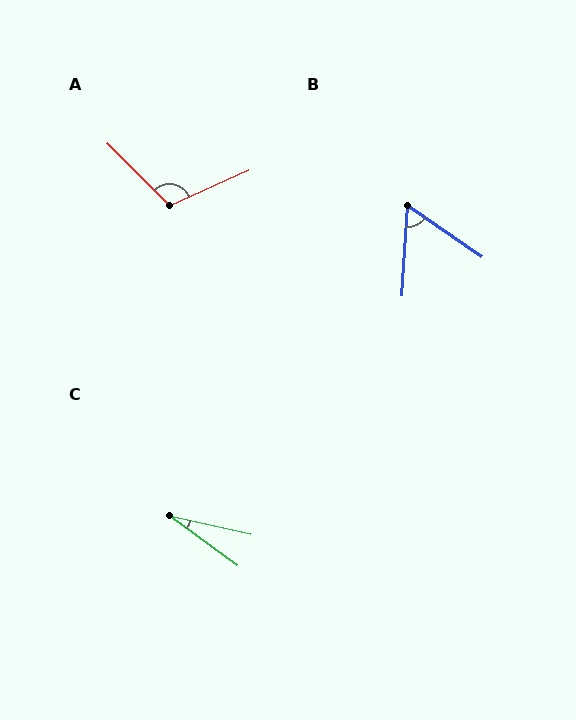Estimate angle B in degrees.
Approximately 59 degrees.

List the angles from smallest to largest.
C (23°), B (59°), A (111°).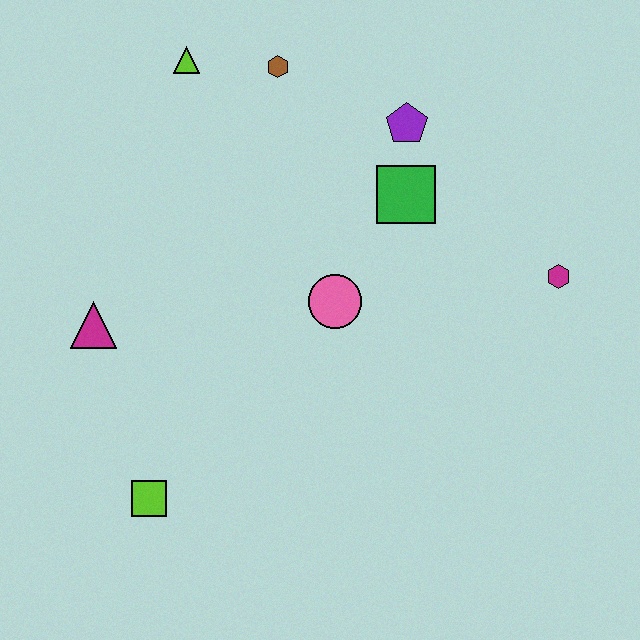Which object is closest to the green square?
The purple pentagon is closest to the green square.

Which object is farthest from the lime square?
The magenta hexagon is farthest from the lime square.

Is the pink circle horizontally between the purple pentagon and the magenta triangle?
Yes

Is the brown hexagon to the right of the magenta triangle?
Yes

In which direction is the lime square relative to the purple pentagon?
The lime square is below the purple pentagon.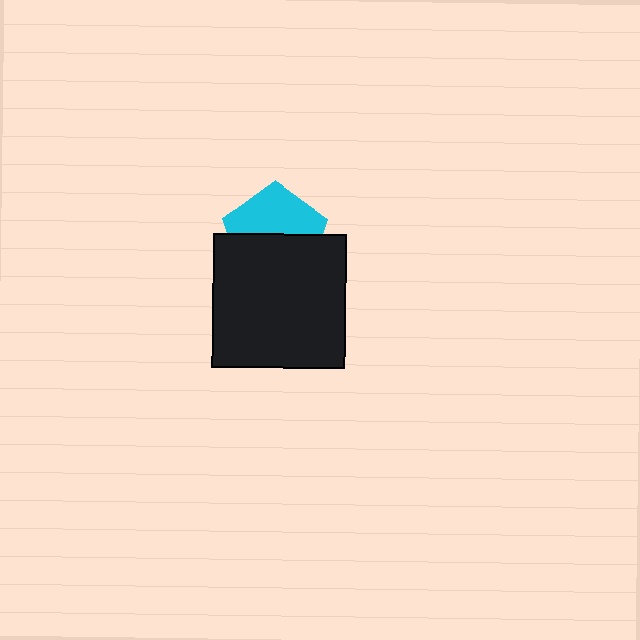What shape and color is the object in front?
The object in front is a black square.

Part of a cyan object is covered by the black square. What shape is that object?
It is a pentagon.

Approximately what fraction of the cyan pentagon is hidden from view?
Roughly 53% of the cyan pentagon is hidden behind the black square.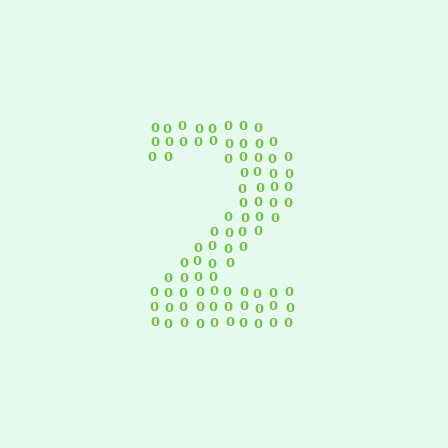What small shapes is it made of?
It is made of small digit 0's.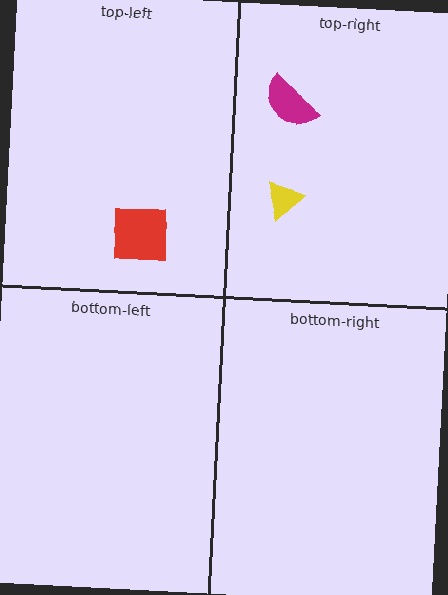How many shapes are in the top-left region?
1.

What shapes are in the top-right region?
The yellow triangle, the magenta semicircle.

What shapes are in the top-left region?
The red square.